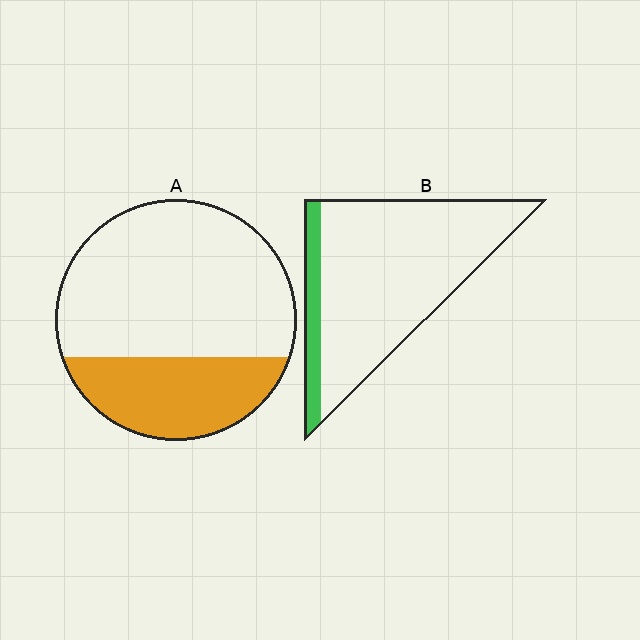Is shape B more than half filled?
No.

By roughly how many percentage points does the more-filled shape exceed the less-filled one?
By roughly 15 percentage points (A over B).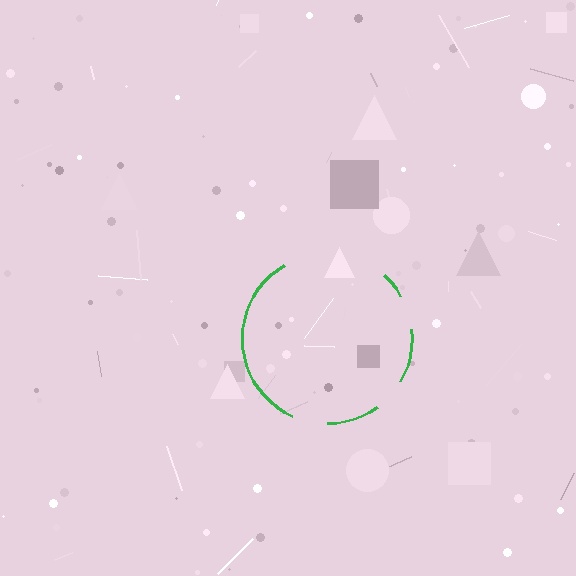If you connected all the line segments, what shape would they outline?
They would outline a circle.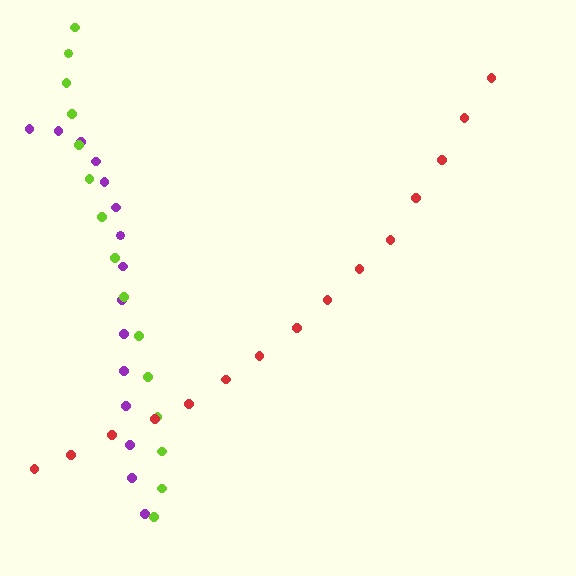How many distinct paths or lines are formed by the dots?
There are 3 distinct paths.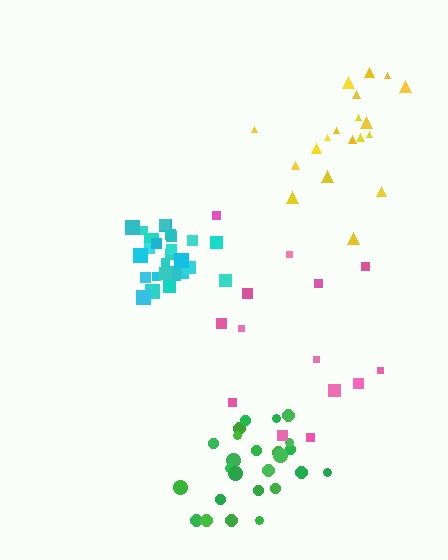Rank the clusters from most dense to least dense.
cyan, green, yellow, pink.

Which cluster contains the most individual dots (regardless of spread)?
Cyan (27).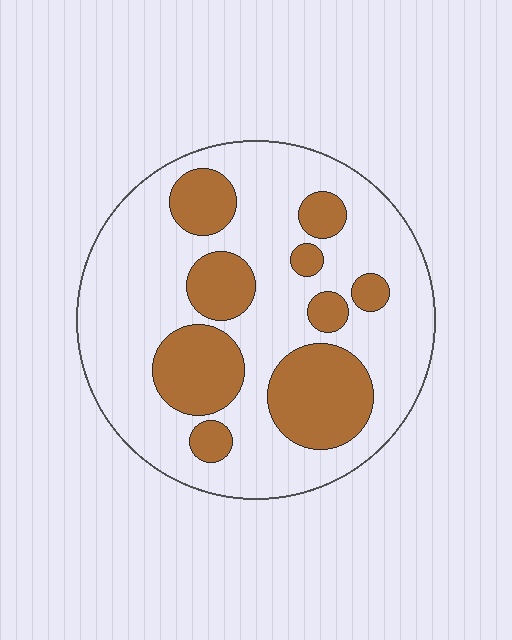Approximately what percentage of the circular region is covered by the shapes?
Approximately 30%.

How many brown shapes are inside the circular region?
9.